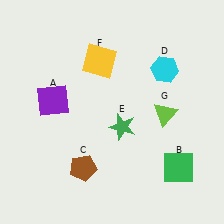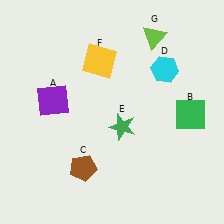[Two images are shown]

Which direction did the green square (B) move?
The green square (B) moved up.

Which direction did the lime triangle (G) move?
The lime triangle (G) moved up.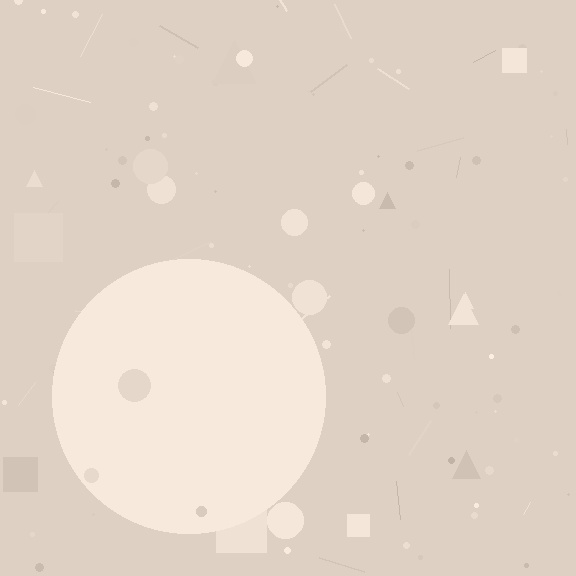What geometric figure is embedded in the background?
A circle is embedded in the background.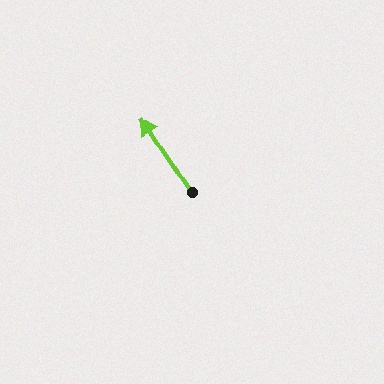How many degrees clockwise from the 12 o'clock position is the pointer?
Approximately 327 degrees.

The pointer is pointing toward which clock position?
Roughly 11 o'clock.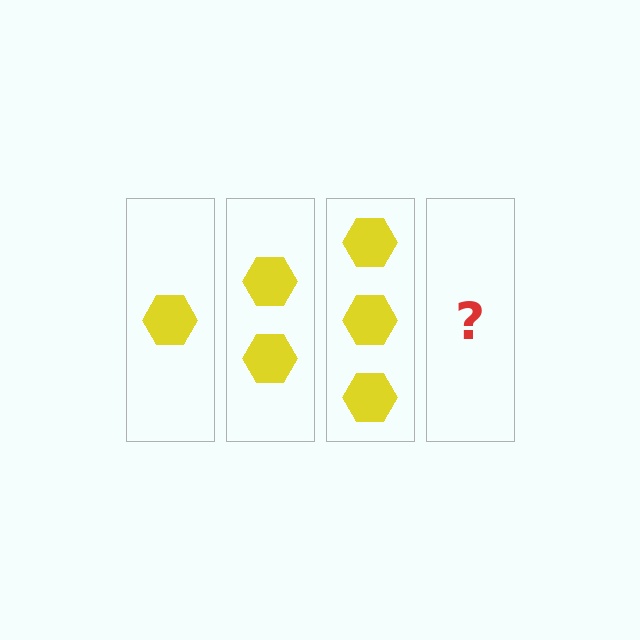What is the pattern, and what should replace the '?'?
The pattern is that each step adds one more hexagon. The '?' should be 4 hexagons.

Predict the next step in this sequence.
The next step is 4 hexagons.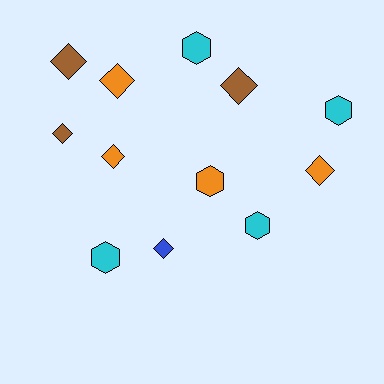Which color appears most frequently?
Orange, with 4 objects.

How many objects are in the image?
There are 12 objects.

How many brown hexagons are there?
There are no brown hexagons.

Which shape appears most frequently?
Diamond, with 7 objects.